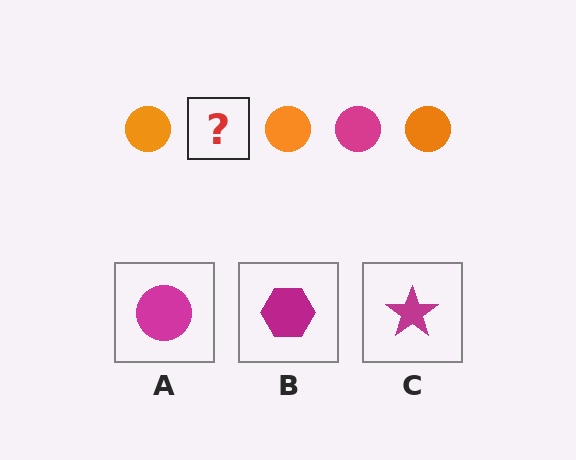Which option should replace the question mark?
Option A.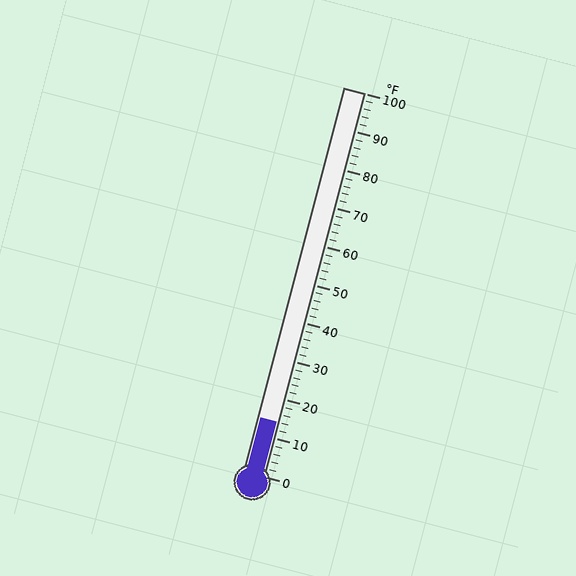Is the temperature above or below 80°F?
The temperature is below 80°F.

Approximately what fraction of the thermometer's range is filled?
The thermometer is filled to approximately 15% of its range.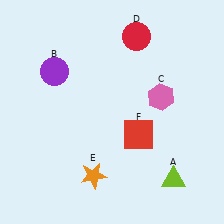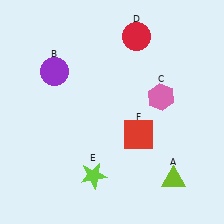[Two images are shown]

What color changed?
The star (E) changed from orange in Image 1 to lime in Image 2.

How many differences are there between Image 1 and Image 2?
There is 1 difference between the two images.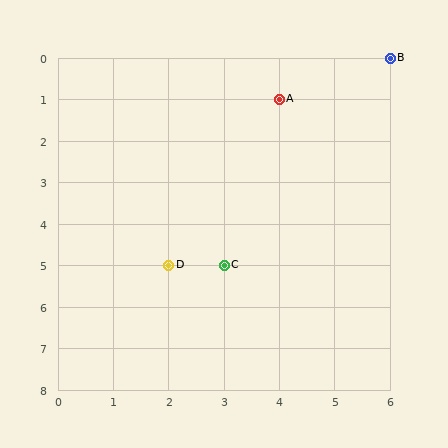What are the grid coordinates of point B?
Point B is at grid coordinates (6, 0).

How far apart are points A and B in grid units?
Points A and B are 2 columns and 1 row apart (about 2.2 grid units diagonally).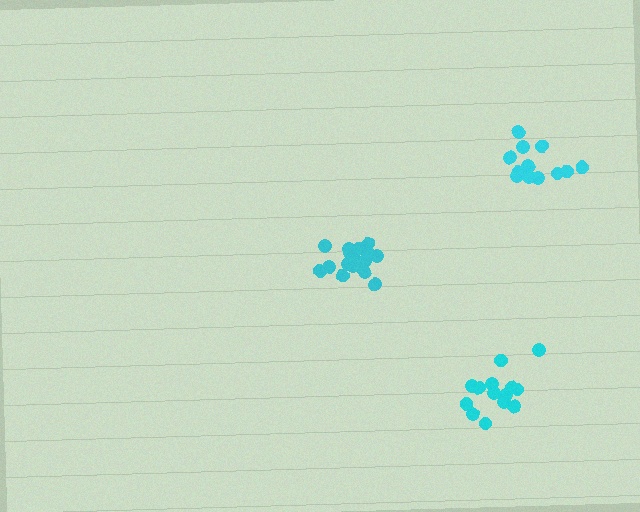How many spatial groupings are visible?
There are 3 spatial groupings.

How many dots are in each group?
Group 1: 17 dots, Group 2: 12 dots, Group 3: 14 dots (43 total).